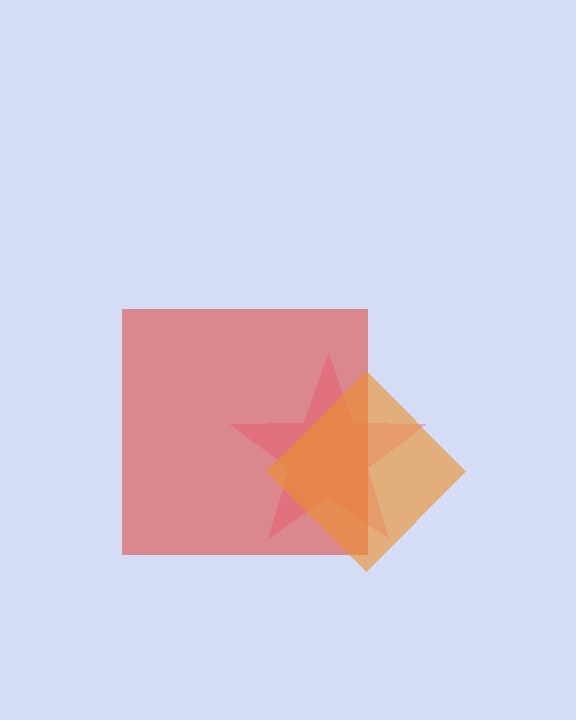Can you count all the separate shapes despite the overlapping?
Yes, there are 3 separate shapes.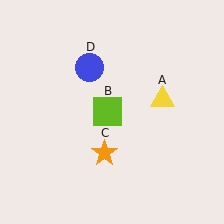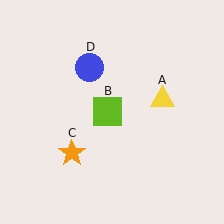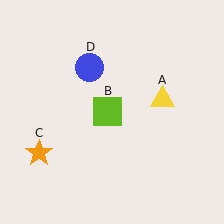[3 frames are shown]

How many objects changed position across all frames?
1 object changed position: orange star (object C).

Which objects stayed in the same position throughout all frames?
Yellow triangle (object A) and lime square (object B) and blue circle (object D) remained stationary.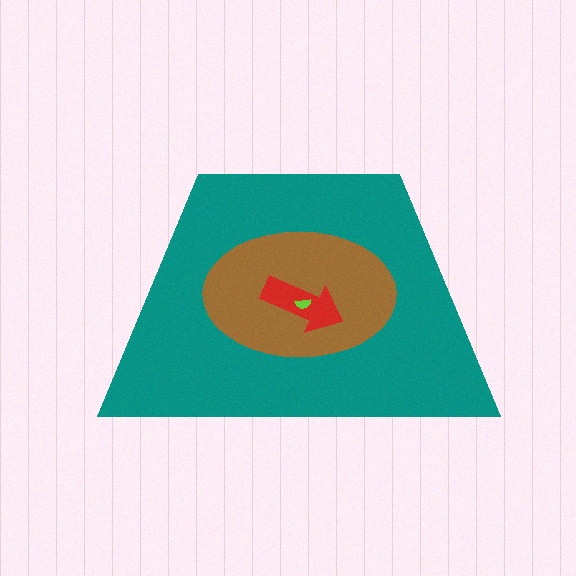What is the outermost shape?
The teal trapezoid.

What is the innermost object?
The lime semicircle.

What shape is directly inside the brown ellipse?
The red arrow.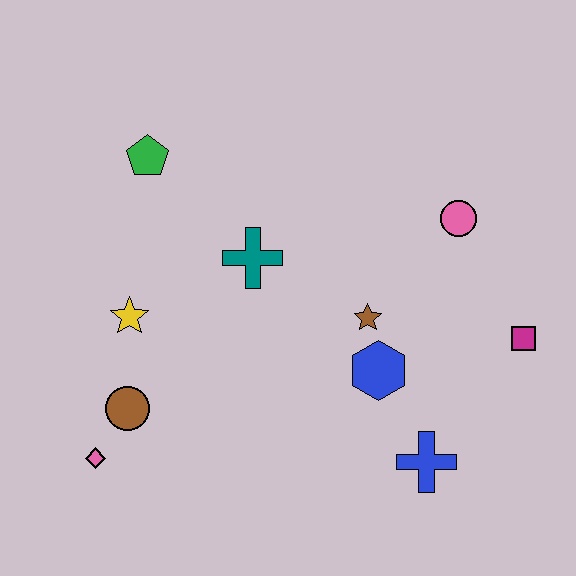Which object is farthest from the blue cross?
The green pentagon is farthest from the blue cross.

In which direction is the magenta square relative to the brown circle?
The magenta square is to the right of the brown circle.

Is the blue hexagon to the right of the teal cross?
Yes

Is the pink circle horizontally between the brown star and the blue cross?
No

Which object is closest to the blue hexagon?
The brown star is closest to the blue hexagon.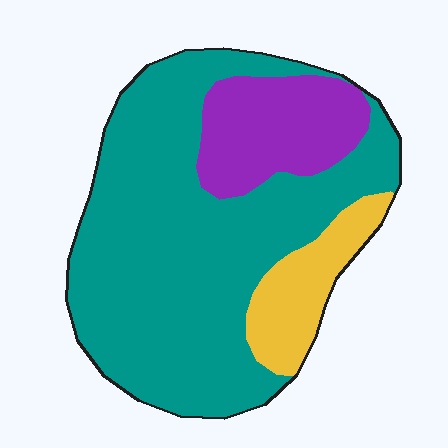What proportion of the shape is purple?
Purple covers about 20% of the shape.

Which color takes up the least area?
Yellow, at roughly 10%.